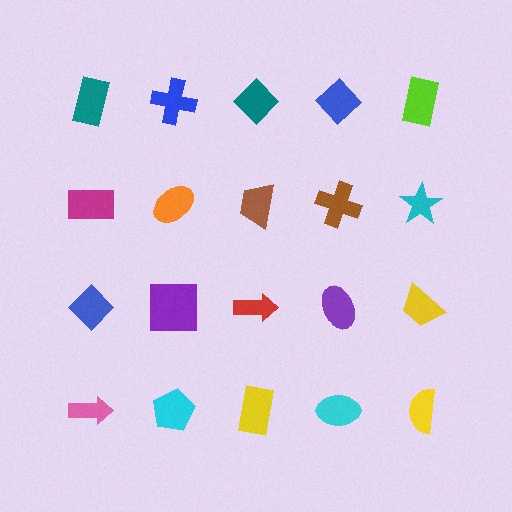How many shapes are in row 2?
5 shapes.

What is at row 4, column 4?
A cyan ellipse.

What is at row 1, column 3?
A teal diamond.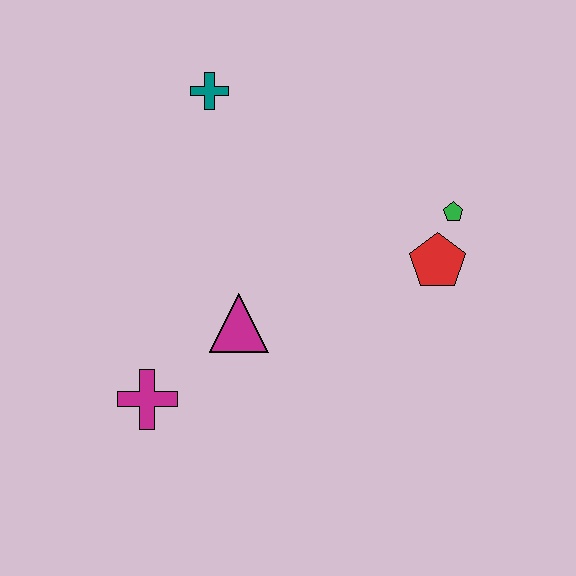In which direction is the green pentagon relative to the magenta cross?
The green pentagon is to the right of the magenta cross.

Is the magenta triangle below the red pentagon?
Yes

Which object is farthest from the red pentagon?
The magenta cross is farthest from the red pentagon.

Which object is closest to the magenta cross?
The magenta triangle is closest to the magenta cross.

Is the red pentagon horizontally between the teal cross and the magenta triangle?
No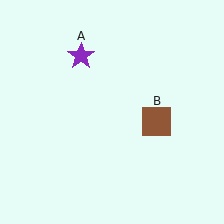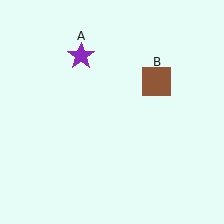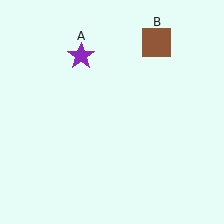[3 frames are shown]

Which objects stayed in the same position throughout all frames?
Purple star (object A) remained stationary.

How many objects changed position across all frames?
1 object changed position: brown square (object B).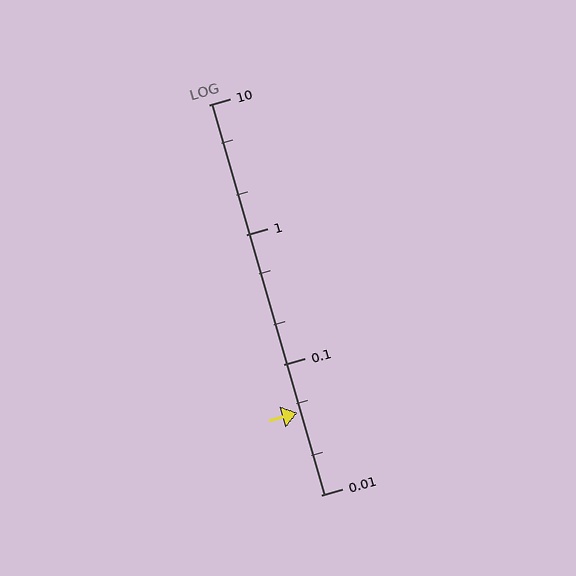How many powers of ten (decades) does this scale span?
The scale spans 3 decades, from 0.01 to 10.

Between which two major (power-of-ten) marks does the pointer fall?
The pointer is between 0.01 and 0.1.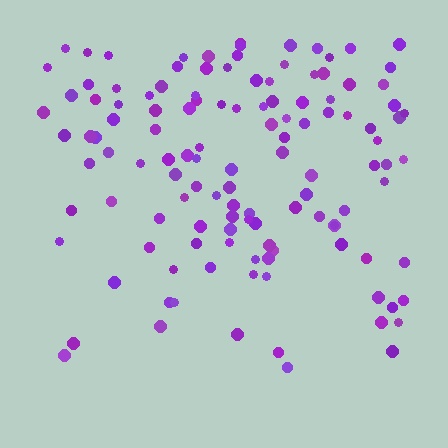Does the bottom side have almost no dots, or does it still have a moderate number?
Still a moderate number, just noticeably fewer than the top.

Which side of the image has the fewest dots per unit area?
The bottom.